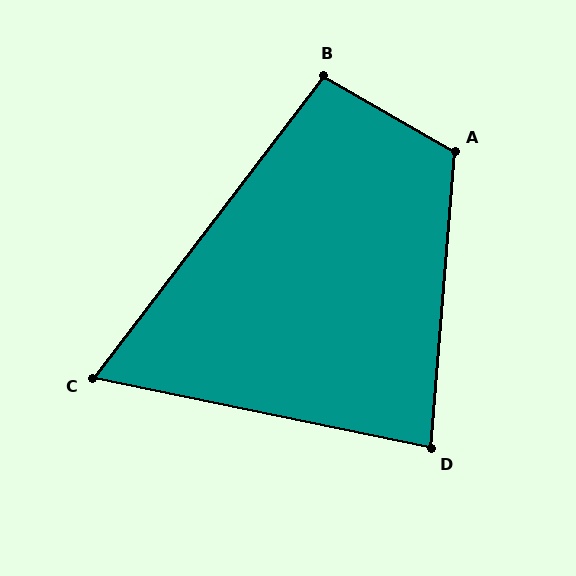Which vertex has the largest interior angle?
A, at approximately 116 degrees.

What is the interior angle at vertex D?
Approximately 83 degrees (acute).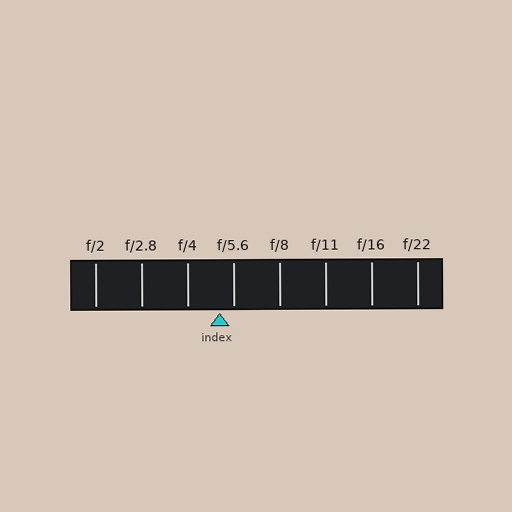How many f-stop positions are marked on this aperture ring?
There are 8 f-stop positions marked.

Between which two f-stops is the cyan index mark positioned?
The index mark is between f/4 and f/5.6.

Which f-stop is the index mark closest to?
The index mark is closest to f/5.6.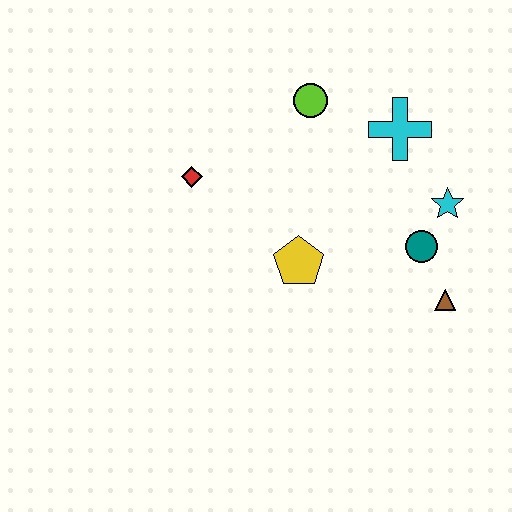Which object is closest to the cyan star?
The teal circle is closest to the cyan star.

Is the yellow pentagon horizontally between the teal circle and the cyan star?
No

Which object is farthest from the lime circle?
The brown triangle is farthest from the lime circle.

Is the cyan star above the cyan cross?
No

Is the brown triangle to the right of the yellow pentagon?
Yes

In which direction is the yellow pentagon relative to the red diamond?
The yellow pentagon is to the right of the red diamond.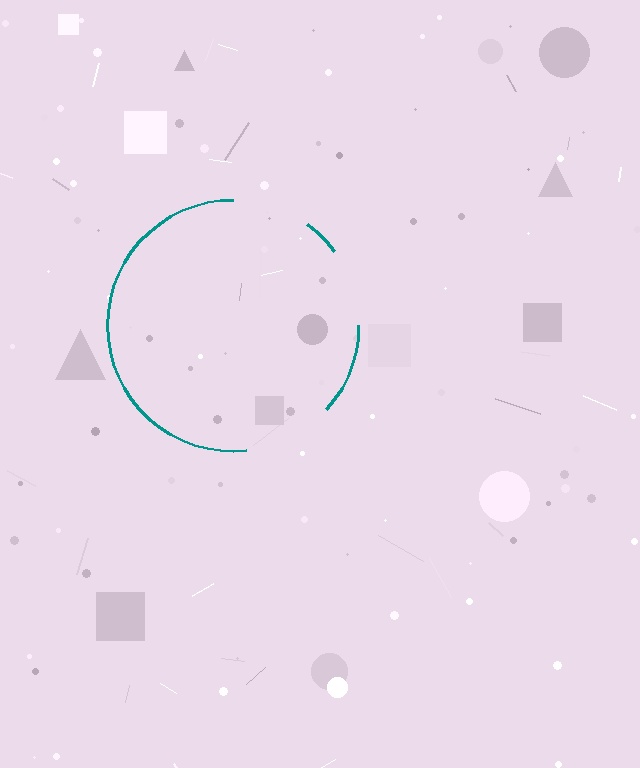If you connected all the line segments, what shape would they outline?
They would outline a circle.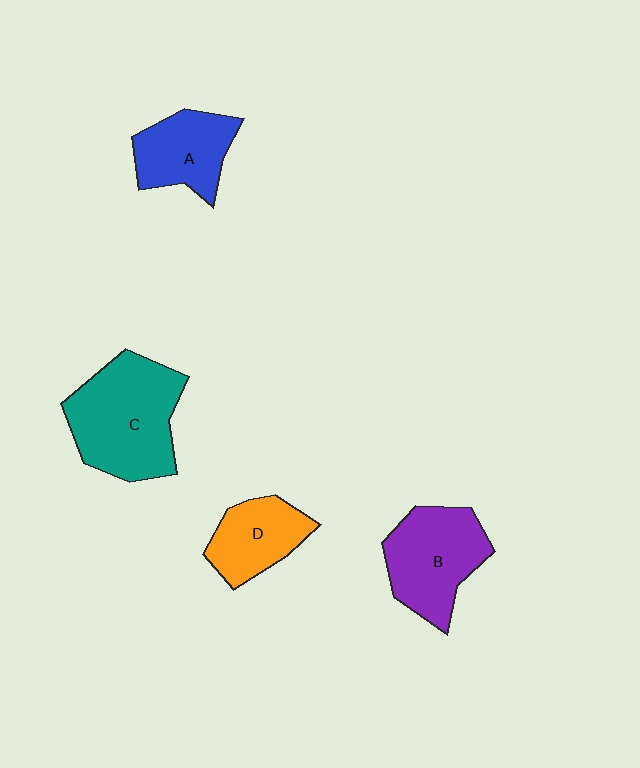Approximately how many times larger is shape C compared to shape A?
Approximately 1.7 times.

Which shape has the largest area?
Shape C (teal).